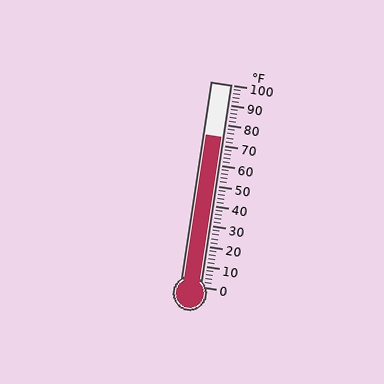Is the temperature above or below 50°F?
The temperature is above 50°F.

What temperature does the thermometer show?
The thermometer shows approximately 74°F.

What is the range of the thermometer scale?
The thermometer scale ranges from 0°F to 100°F.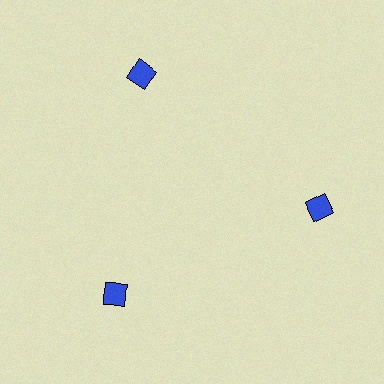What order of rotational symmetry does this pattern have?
This pattern has 3-fold rotational symmetry.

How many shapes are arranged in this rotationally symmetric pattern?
There are 3 shapes, arranged in 3 groups of 1.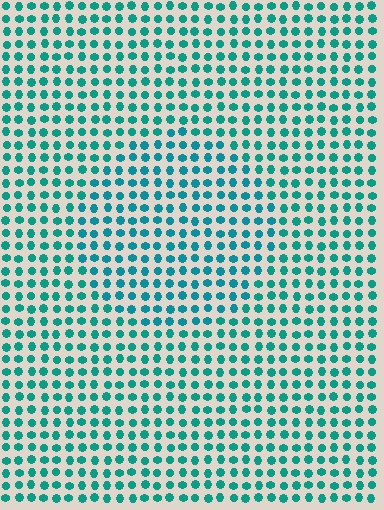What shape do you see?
I see a circle.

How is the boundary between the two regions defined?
The boundary is defined purely by a slight shift in hue (about 15 degrees). Spacing, size, and orientation are identical on both sides.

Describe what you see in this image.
The image is filled with small teal elements in a uniform arrangement. A circle-shaped region is visible where the elements are tinted to a slightly different hue, forming a subtle color boundary.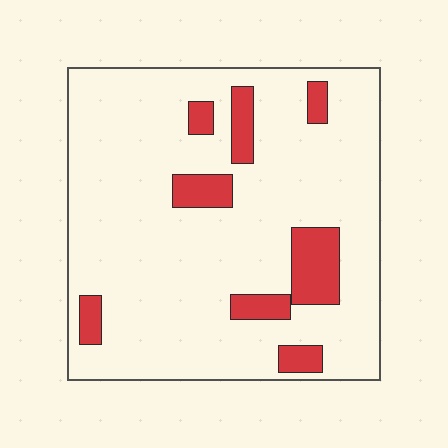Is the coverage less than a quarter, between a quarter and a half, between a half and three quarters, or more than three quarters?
Less than a quarter.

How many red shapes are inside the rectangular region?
8.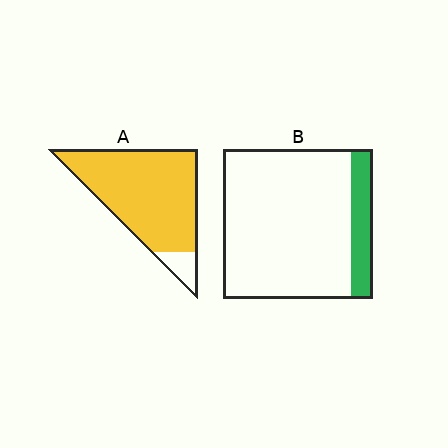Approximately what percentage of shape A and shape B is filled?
A is approximately 90% and B is approximately 15%.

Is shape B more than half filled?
No.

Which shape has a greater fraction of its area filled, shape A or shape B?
Shape A.